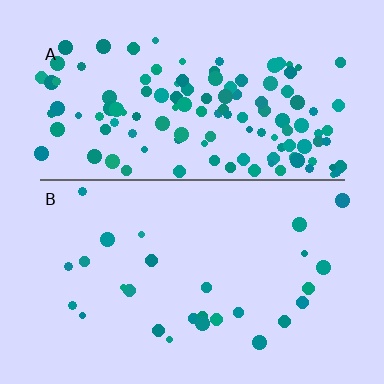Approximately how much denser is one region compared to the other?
Approximately 4.6× — region A over region B.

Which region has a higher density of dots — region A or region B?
A (the top).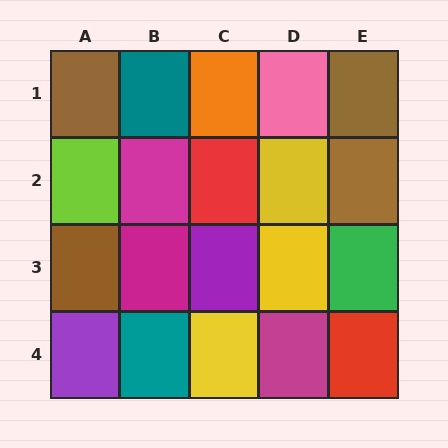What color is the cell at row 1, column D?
Pink.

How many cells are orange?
1 cell is orange.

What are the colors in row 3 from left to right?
Brown, magenta, purple, yellow, green.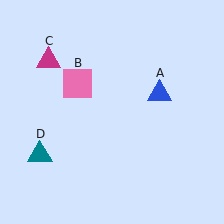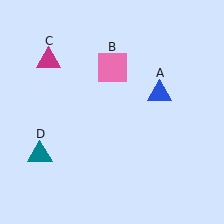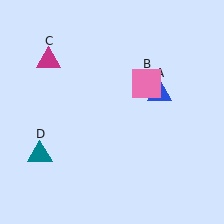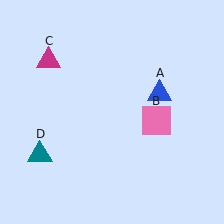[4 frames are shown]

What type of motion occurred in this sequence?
The pink square (object B) rotated clockwise around the center of the scene.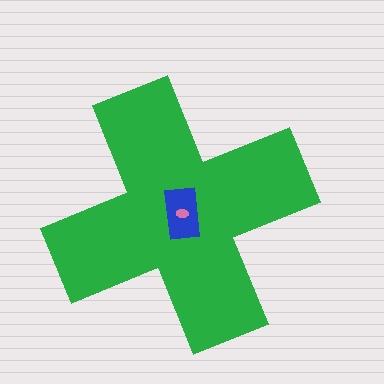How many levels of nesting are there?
3.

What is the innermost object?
The pink ellipse.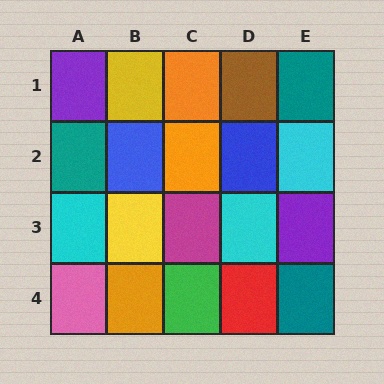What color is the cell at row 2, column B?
Blue.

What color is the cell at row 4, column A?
Pink.